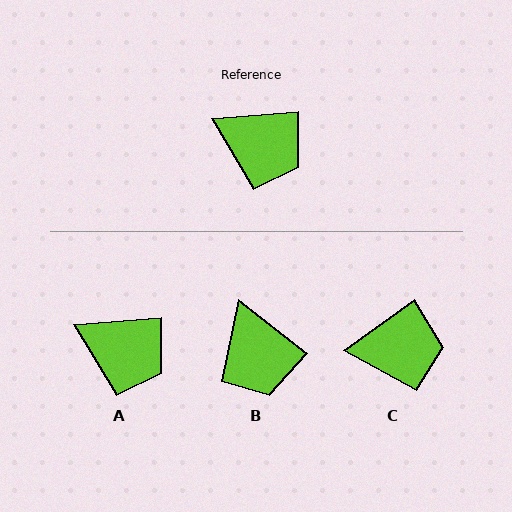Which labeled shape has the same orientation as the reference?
A.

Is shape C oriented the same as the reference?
No, it is off by about 31 degrees.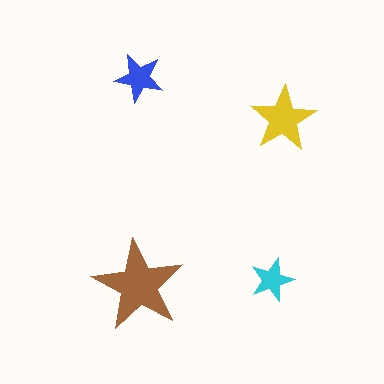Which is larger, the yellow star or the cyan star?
The yellow one.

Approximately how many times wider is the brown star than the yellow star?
About 1.5 times wider.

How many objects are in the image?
There are 4 objects in the image.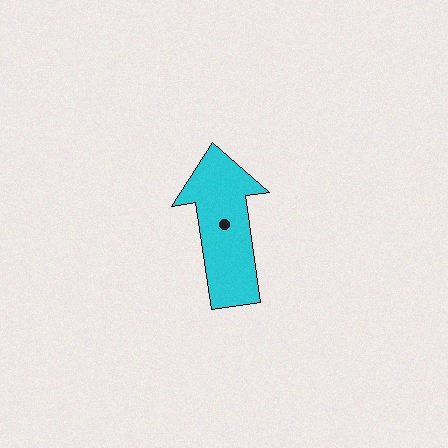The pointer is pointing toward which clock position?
Roughly 12 o'clock.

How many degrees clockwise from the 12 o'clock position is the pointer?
Approximately 352 degrees.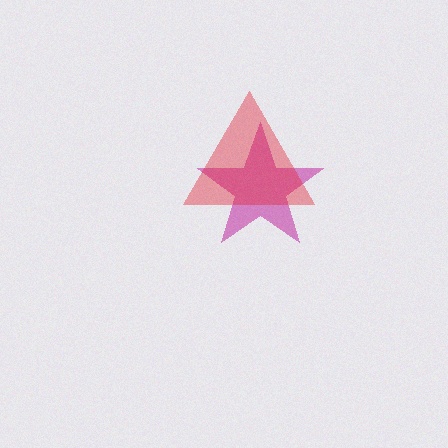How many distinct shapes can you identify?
There are 2 distinct shapes: a magenta star, a red triangle.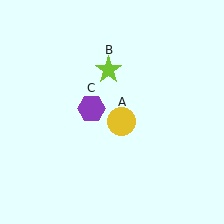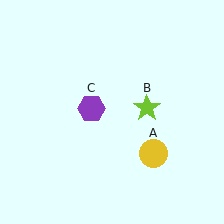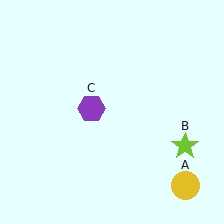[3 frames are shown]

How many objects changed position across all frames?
2 objects changed position: yellow circle (object A), lime star (object B).